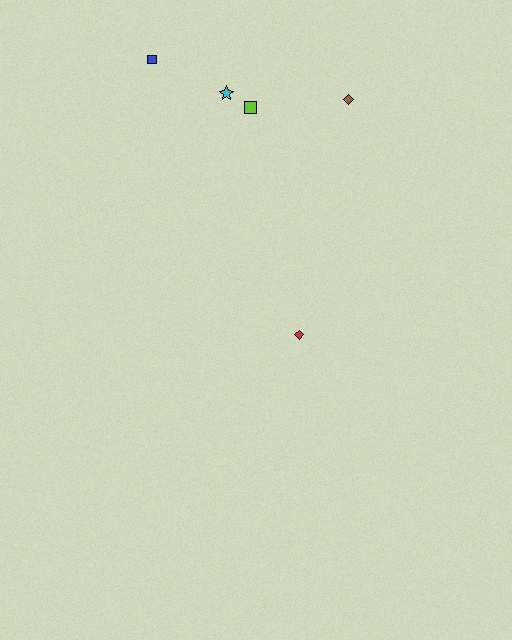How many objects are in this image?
There are 5 objects.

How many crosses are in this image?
There are no crosses.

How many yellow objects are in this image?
There are no yellow objects.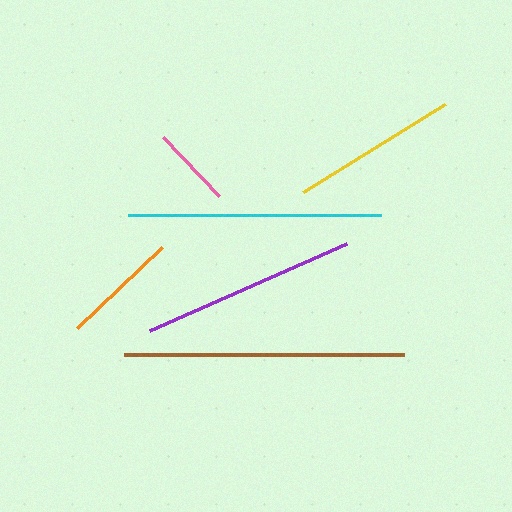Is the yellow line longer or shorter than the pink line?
The yellow line is longer than the pink line.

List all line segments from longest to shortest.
From longest to shortest: brown, cyan, purple, yellow, orange, pink.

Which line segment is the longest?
The brown line is the longest at approximately 280 pixels.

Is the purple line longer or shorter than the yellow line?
The purple line is longer than the yellow line.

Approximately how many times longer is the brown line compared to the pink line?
The brown line is approximately 3.4 times the length of the pink line.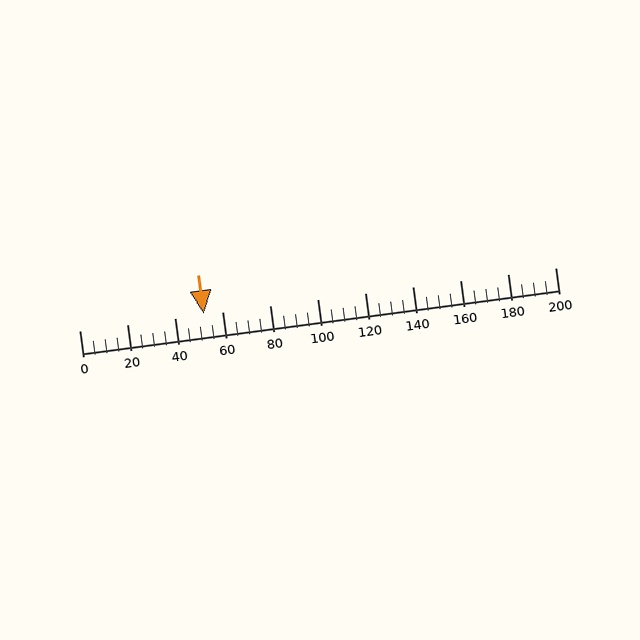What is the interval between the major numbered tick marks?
The major tick marks are spaced 20 units apart.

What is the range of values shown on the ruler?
The ruler shows values from 0 to 200.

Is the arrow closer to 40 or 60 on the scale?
The arrow is closer to 60.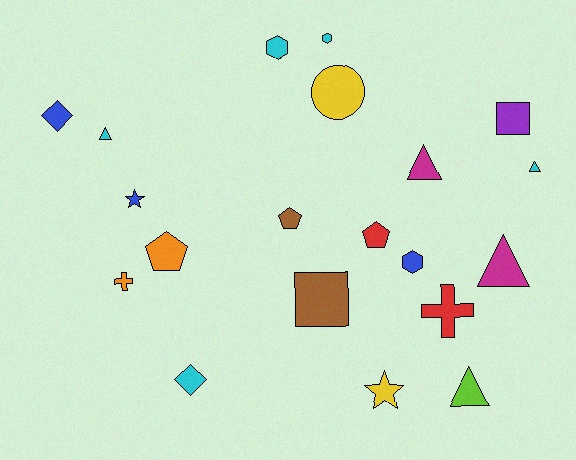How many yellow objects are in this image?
There are 2 yellow objects.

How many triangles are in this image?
There are 5 triangles.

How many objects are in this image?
There are 20 objects.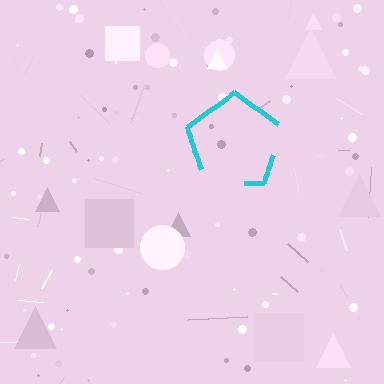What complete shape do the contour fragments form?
The contour fragments form a pentagon.